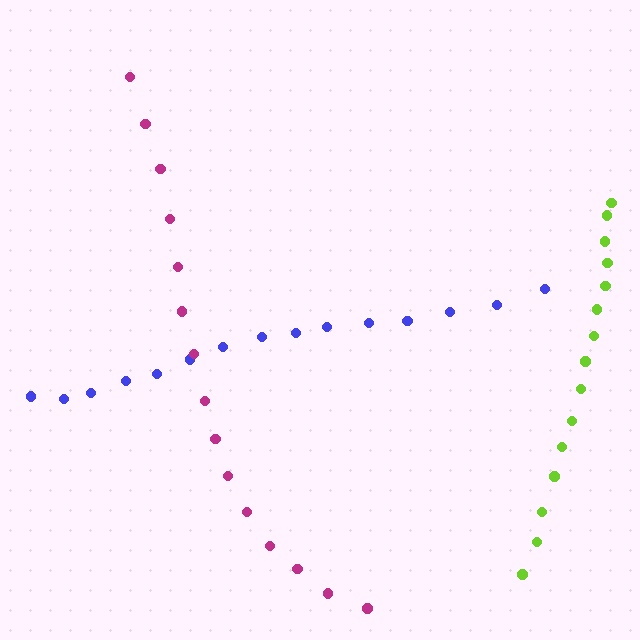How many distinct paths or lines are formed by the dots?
There are 3 distinct paths.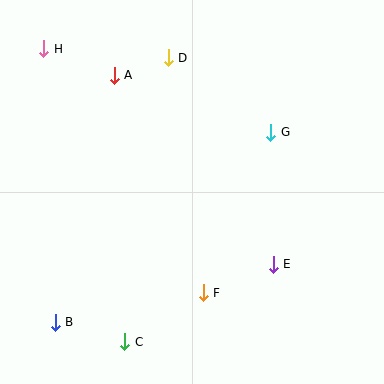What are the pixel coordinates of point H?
Point H is at (44, 49).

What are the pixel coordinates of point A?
Point A is at (114, 75).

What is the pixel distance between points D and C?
The distance between D and C is 288 pixels.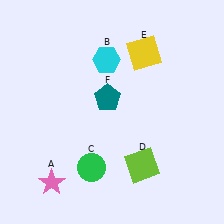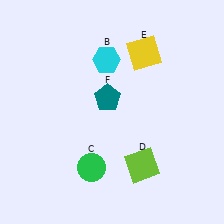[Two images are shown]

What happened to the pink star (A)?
The pink star (A) was removed in Image 2. It was in the bottom-left area of Image 1.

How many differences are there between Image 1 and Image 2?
There is 1 difference between the two images.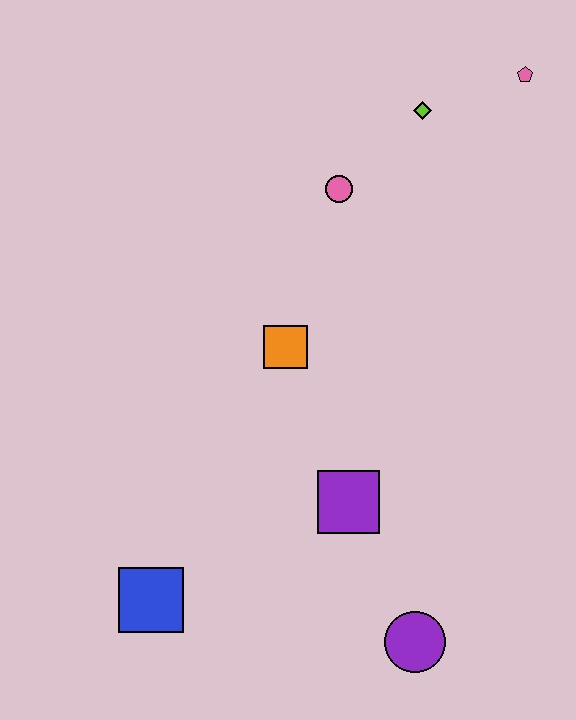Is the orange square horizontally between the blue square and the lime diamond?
Yes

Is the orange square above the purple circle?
Yes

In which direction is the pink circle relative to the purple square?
The pink circle is above the purple square.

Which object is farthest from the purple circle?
The pink pentagon is farthest from the purple circle.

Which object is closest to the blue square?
The purple square is closest to the blue square.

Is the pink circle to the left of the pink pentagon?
Yes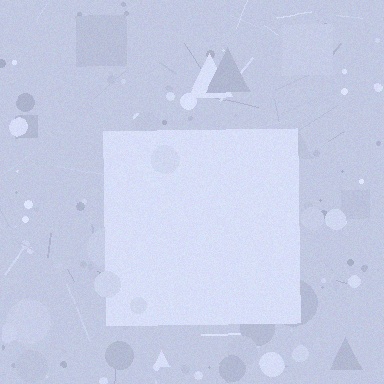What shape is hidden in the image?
A square is hidden in the image.